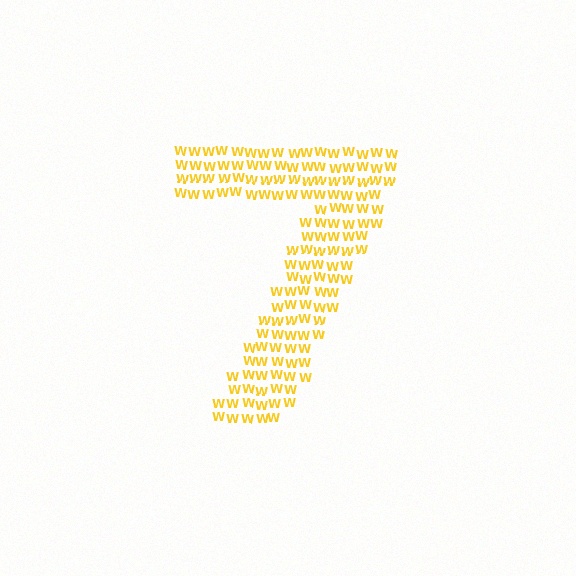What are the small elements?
The small elements are letter W's.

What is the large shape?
The large shape is the digit 7.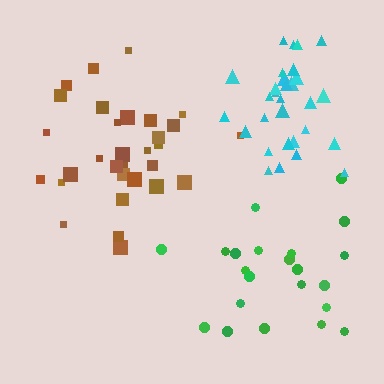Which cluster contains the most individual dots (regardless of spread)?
Brown (31).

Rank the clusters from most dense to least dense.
brown, cyan, green.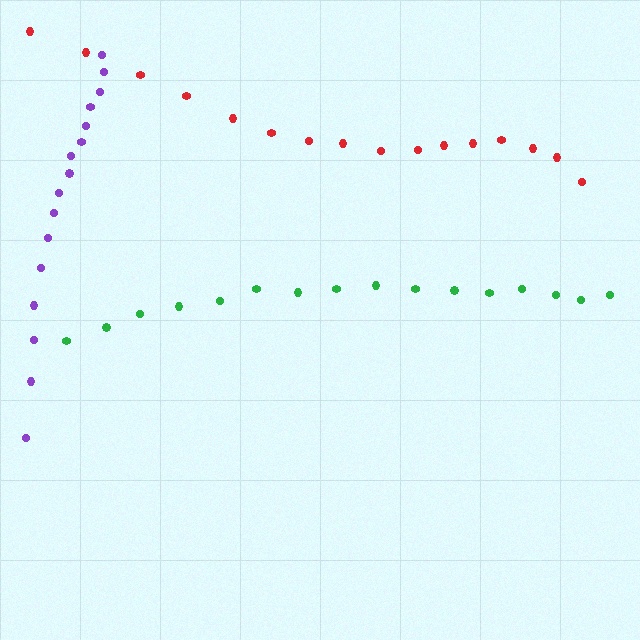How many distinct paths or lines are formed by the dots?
There are 3 distinct paths.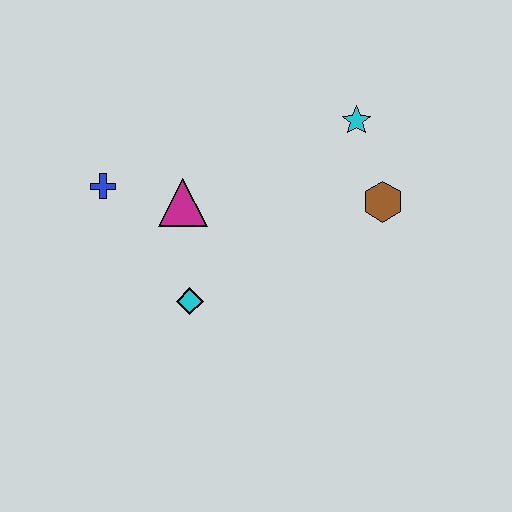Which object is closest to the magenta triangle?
The blue cross is closest to the magenta triangle.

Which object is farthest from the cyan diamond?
The cyan star is farthest from the cyan diamond.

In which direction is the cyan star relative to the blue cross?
The cyan star is to the right of the blue cross.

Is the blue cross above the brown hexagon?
Yes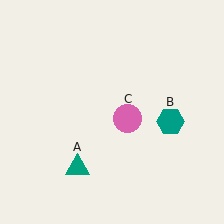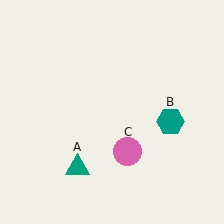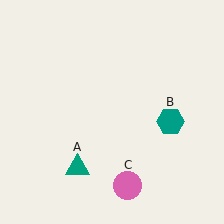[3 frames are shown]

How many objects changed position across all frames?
1 object changed position: pink circle (object C).